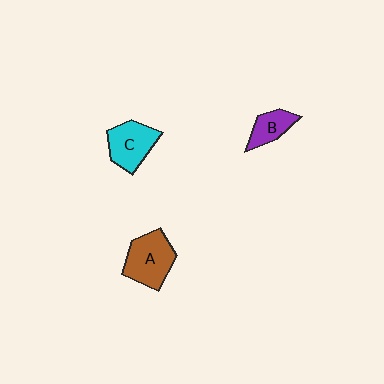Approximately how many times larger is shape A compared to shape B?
Approximately 1.8 times.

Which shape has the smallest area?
Shape B (purple).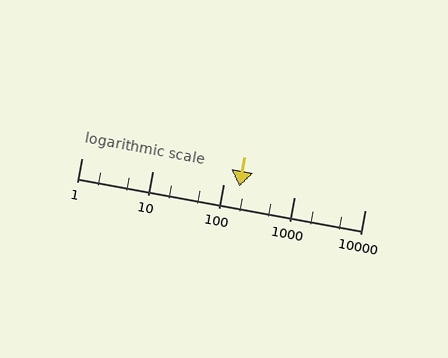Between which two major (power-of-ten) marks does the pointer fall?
The pointer is between 100 and 1000.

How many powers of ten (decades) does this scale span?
The scale spans 4 decades, from 1 to 10000.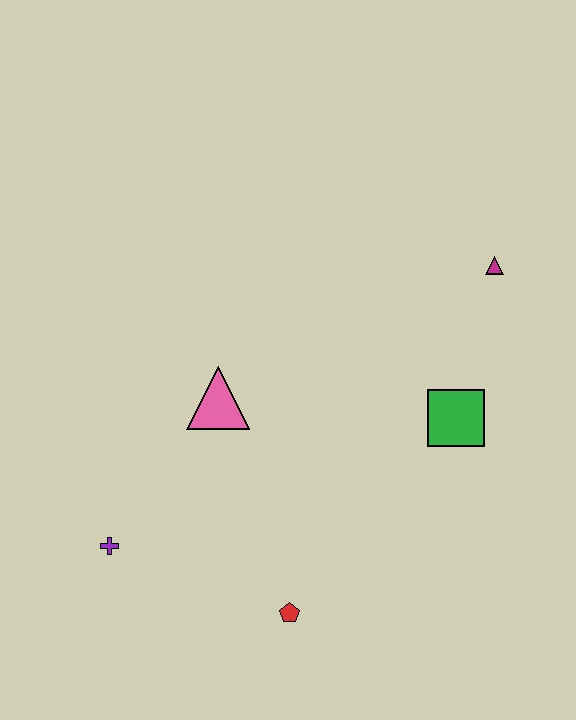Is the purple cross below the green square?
Yes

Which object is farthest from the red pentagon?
The magenta triangle is farthest from the red pentagon.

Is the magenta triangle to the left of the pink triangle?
No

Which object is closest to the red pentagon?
The purple cross is closest to the red pentagon.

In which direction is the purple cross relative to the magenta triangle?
The purple cross is to the left of the magenta triangle.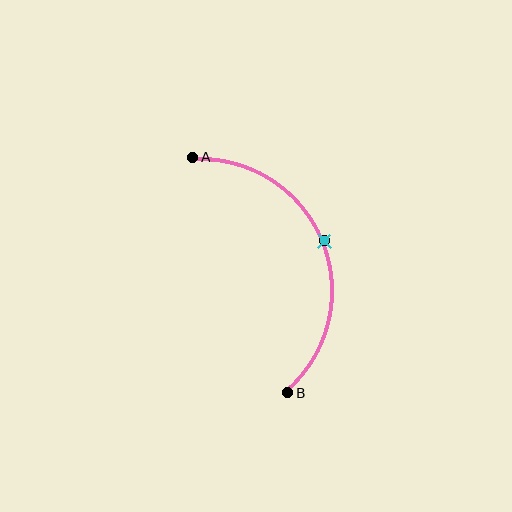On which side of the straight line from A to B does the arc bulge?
The arc bulges to the right of the straight line connecting A and B.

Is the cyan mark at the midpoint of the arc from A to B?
Yes. The cyan mark lies on the arc at equal arc-length from both A and B — it is the arc midpoint.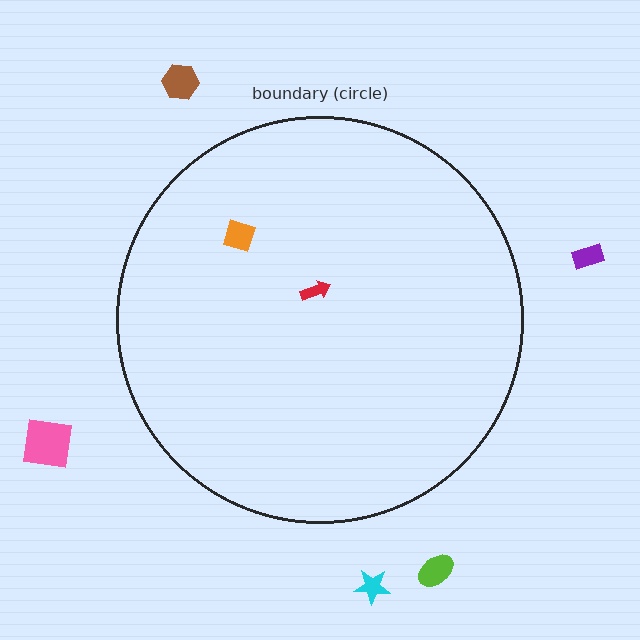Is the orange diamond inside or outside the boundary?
Inside.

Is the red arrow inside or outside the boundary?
Inside.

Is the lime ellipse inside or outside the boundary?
Outside.